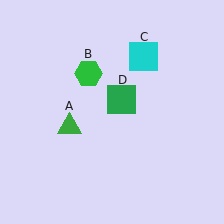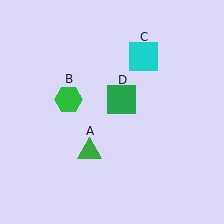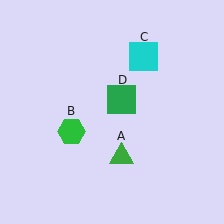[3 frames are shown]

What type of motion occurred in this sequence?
The green triangle (object A), green hexagon (object B) rotated counterclockwise around the center of the scene.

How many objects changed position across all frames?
2 objects changed position: green triangle (object A), green hexagon (object B).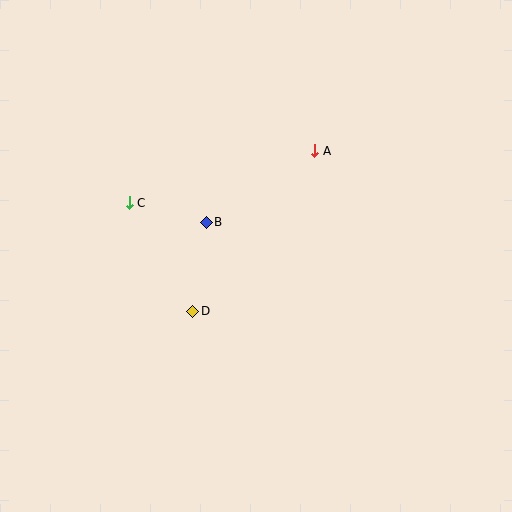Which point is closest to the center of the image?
Point B at (206, 223) is closest to the center.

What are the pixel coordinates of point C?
Point C is at (129, 203).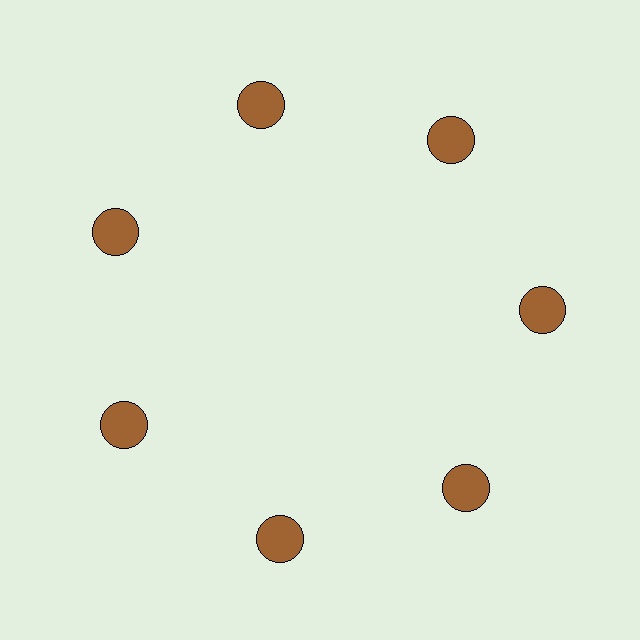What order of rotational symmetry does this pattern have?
This pattern has 7-fold rotational symmetry.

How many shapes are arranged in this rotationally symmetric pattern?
There are 7 shapes, arranged in 7 groups of 1.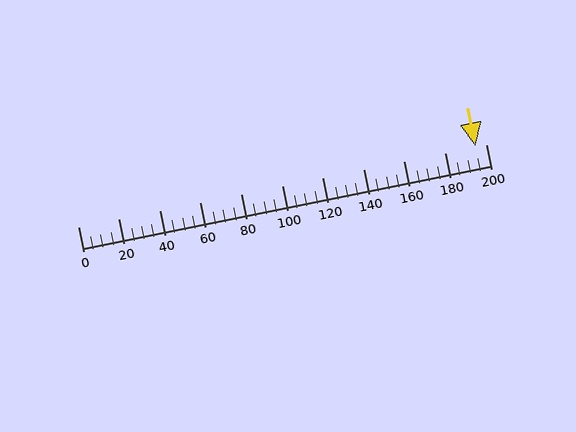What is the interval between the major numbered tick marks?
The major tick marks are spaced 20 units apart.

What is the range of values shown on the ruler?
The ruler shows values from 0 to 200.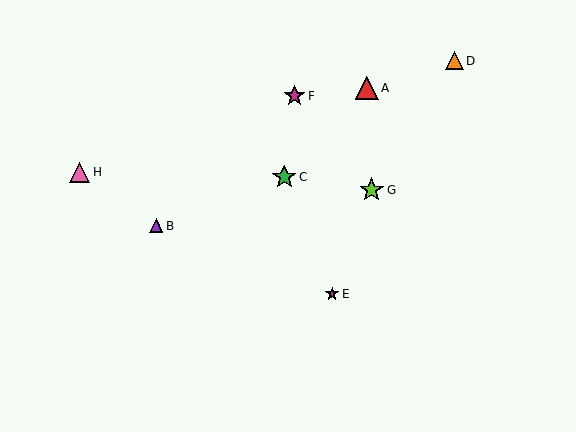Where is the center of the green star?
The center of the green star is at (284, 177).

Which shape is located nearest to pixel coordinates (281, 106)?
The magenta star (labeled F) at (295, 96) is nearest to that location.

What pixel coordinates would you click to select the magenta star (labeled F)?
Click at (295, 96) to select the magenta star F.